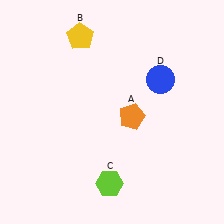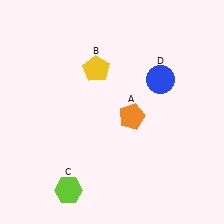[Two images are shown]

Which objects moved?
The objects that moved are: the yellow pentagon (B), the lime hexagon (C).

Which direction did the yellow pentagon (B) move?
The yellow pentagon (B) moved down.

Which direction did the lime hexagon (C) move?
The lime hexagon (C) moved left.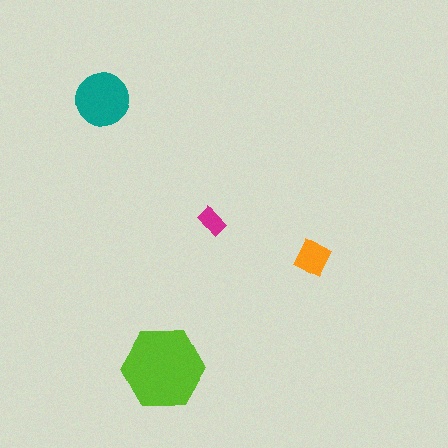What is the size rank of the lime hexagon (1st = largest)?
1st.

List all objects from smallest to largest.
The magenta rectangle, the orange diamond, the teal circle, the lime hexagon.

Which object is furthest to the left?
The teal circle is leftmost.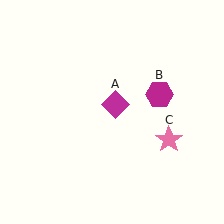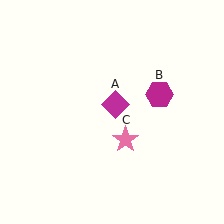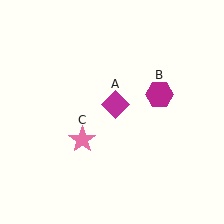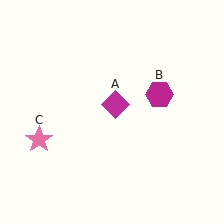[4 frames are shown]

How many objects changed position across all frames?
1 object changed position: pink star (object C).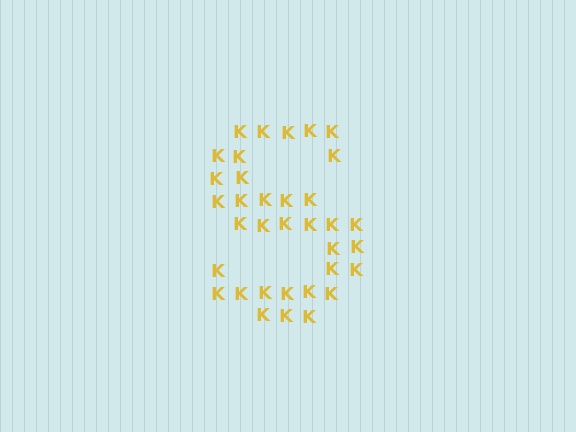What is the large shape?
The large shape is the letter S.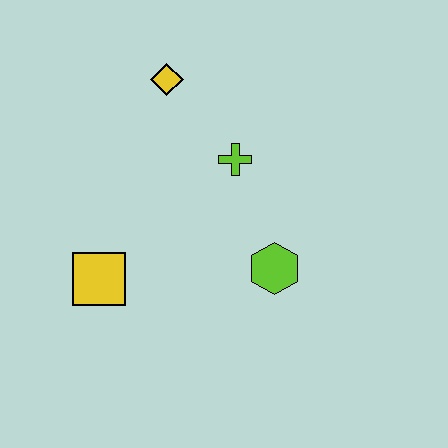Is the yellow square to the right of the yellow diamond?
No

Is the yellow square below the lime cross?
Yes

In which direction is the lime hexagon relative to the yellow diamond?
The lime hexagon is below the yellow diamond.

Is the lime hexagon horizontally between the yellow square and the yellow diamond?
No